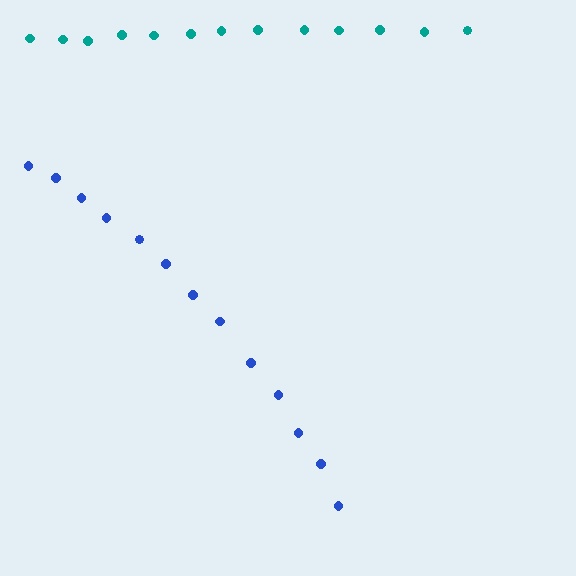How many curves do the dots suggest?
There are 2 distinct paths.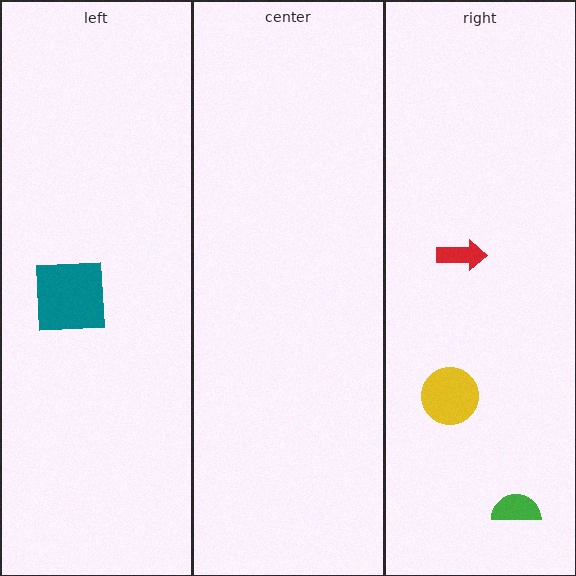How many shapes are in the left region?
1.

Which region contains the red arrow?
The right region.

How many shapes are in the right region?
3.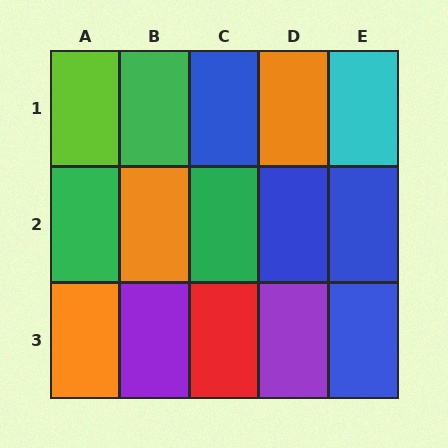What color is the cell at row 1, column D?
Orange.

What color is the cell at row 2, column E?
Blue.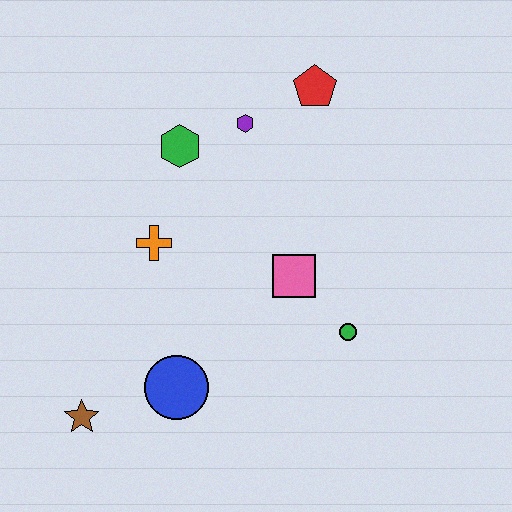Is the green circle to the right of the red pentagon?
Yes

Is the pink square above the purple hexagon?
No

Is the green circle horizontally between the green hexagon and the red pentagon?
No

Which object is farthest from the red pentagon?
The brown star is farthest from the red pentagon.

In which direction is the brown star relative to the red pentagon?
The brown star is below the red pentagon.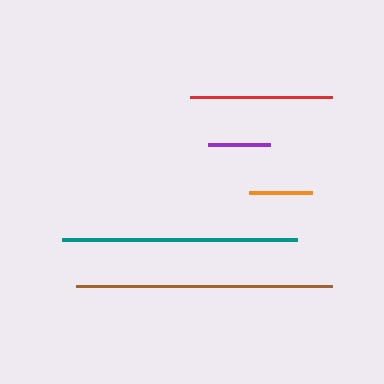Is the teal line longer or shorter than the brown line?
The brown line is longer than the teal line.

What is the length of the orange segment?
The orange segment is approximately 64 pixels long.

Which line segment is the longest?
The brown line is the longest at approximately 256 pixels.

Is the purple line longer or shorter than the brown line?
The brown line is longer than the purple line.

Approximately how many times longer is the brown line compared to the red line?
The brown line is approximately 1.8 times the length of the red line.